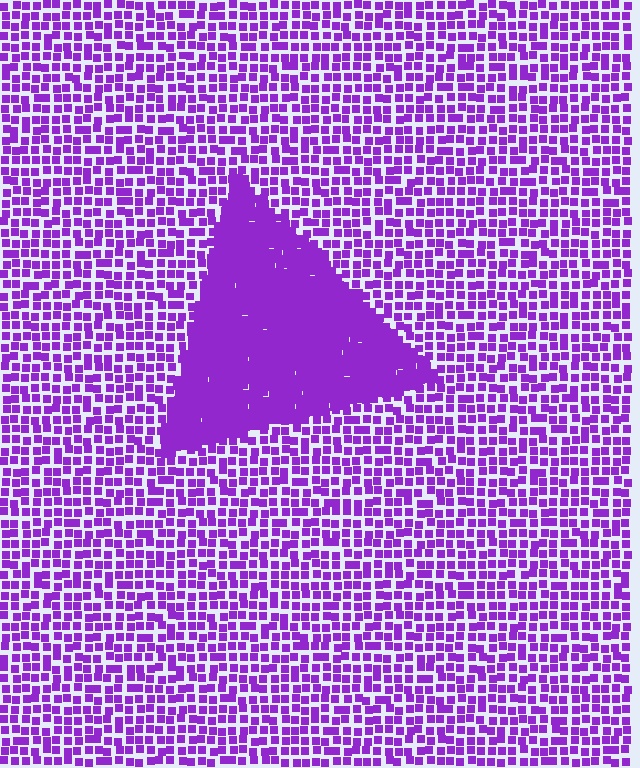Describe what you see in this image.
The image contains small purple elements arranged at two different densities. A triangle-shaped region is visible where the elements are more densely packed than the surrounding area.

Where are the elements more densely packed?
The elements are more densely packed inside the triangle boundary.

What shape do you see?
I see a triangle.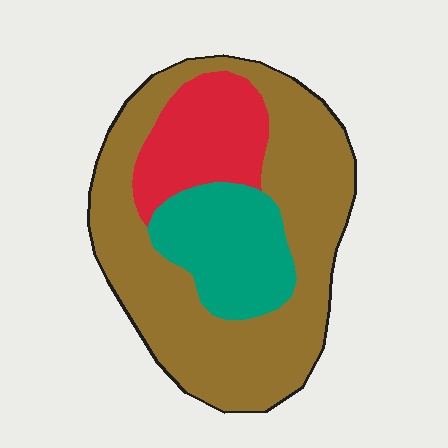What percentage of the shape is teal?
Teal takes up about one fifth (1/5) of the shape.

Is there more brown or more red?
Brown.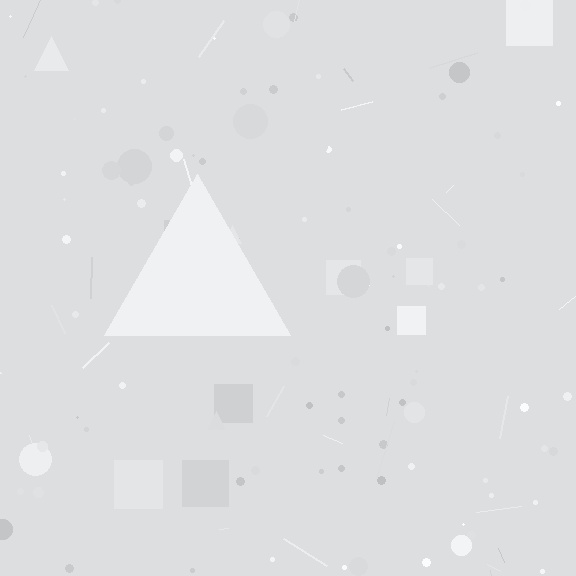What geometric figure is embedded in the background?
A triangle is embedded in the background.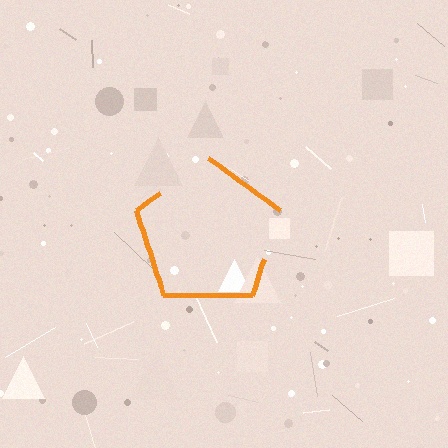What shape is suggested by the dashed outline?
The dashed outline suggests a pentagon.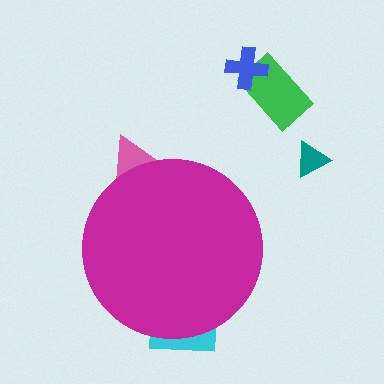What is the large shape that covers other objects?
A magenta circle.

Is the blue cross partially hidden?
No, the blue cross is fully visible.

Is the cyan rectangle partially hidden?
Yes, the cyan rectangle is partially hidden behind the magenta circle.